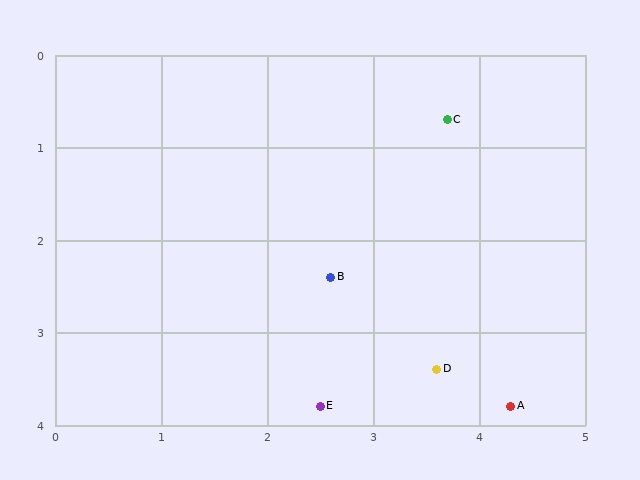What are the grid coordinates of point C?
Point C is at approximately (3.7, 0.7).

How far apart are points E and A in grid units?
Points E and A are about 1.8 grid units apart.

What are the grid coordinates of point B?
Point B is at approximately (2.6, 2.4).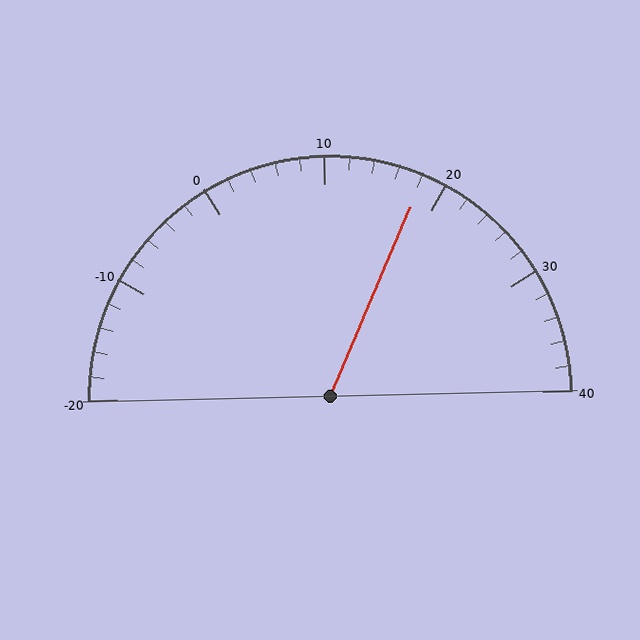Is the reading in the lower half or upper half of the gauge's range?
The reading is in the upper half of the range (-20 to 40).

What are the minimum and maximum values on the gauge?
The gauge ranges from -20 to 40.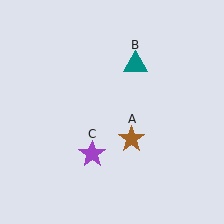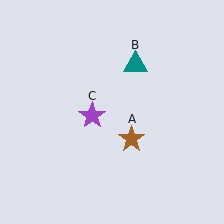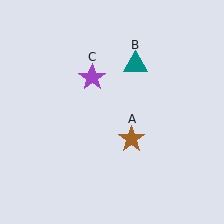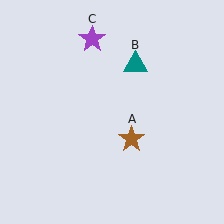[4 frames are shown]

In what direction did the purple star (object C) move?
The purple star (object C) moved up.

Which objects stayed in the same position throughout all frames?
Brown star (object A) and teal triangle (object B) remained stationary.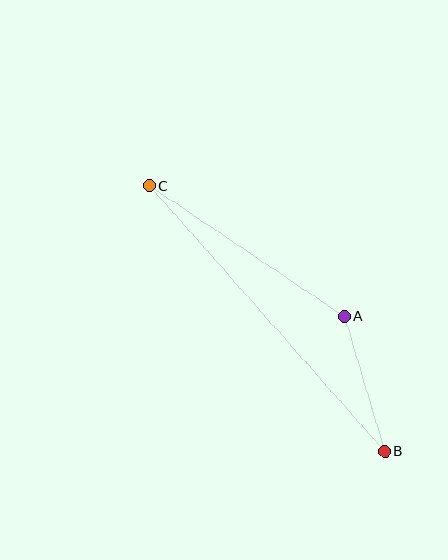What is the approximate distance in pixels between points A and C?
The distance between A and C is approximately 235 pixels.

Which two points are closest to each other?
Points A and B are closest to each other.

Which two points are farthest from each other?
Points B and C are farthest from each other.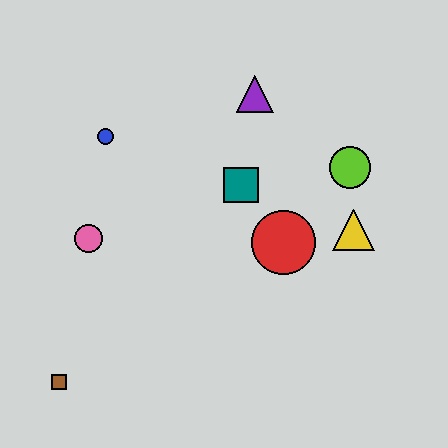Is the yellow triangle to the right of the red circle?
Yes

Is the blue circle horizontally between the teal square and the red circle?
No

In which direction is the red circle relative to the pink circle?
The red circle is to the right of the pink circle.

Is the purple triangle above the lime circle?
Yes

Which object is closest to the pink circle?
The blue circle is closest to the pink circle.